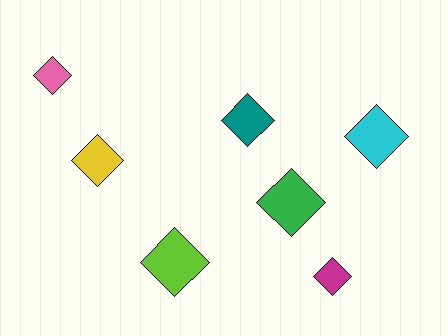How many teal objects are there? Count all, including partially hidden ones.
There is 1 teal object.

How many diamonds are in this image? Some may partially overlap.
There are 7 diamonds.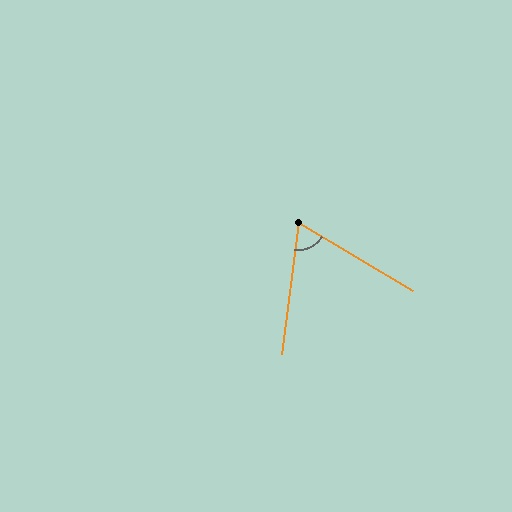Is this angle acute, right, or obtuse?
It is acute.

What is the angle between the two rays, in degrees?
Approximately 67 degrees.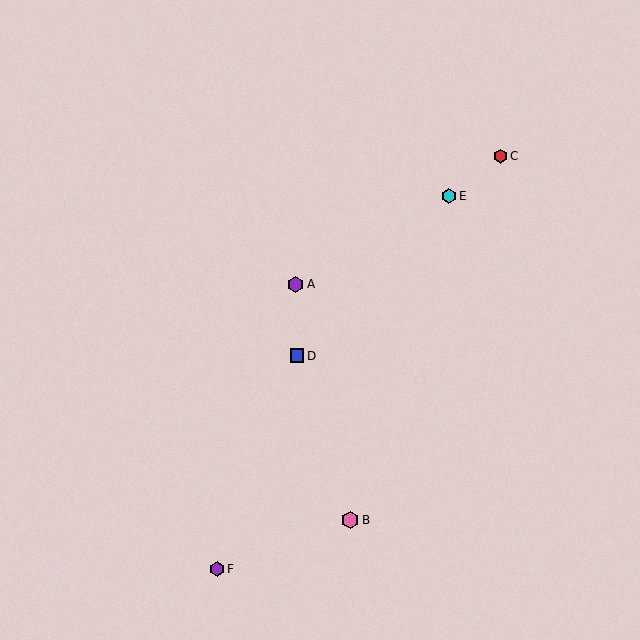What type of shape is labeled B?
Shape B is a pink hexagon.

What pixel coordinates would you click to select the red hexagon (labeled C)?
Click at (501, 156) to select the red hexagon C.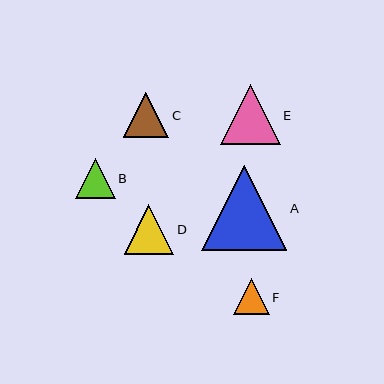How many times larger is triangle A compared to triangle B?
Triangle A is approximately 2.1 times the size of triangle B.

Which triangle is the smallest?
Triangle F is the smallest with a size of approximately 36 pixels.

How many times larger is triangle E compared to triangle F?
Triangle E is approximately 1.7 times the size of triangle F.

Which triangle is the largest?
Triangle A is the largest with a size of approximately 85 pixels.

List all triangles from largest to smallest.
From largest to smallest: A, E, D, C, B, F.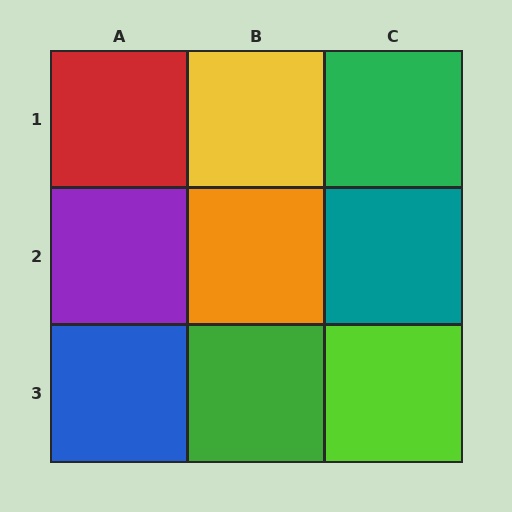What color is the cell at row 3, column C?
Lime.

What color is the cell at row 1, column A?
Red.